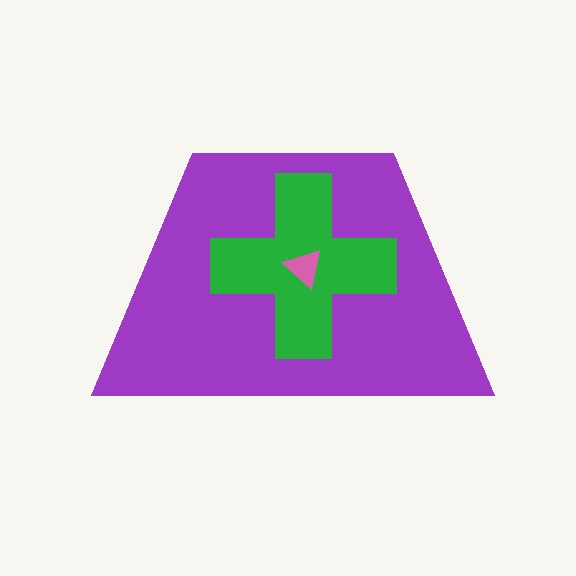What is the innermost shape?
The pink triangle.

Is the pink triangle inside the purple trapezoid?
Yes.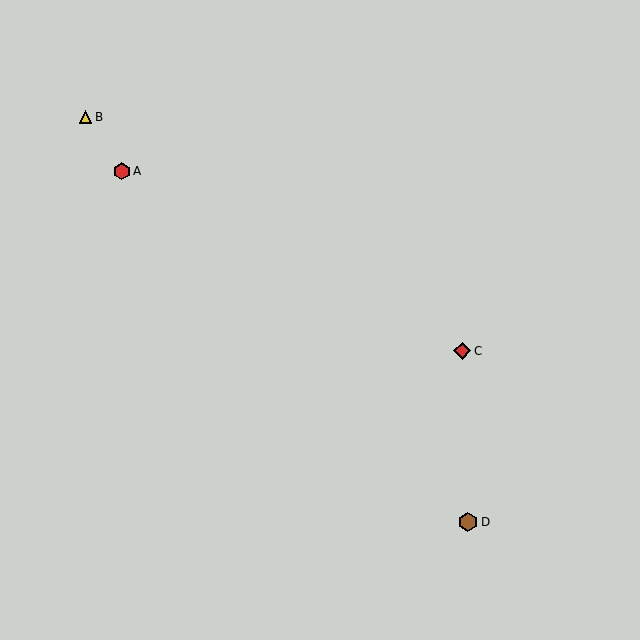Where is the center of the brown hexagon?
The center of the brown hexagon is at (468, 522).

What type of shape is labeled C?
Shape C is a red diamond.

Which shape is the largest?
The brown hexagon (labeled D) is the largest.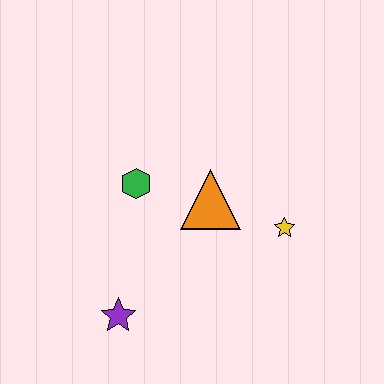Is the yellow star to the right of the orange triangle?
Yes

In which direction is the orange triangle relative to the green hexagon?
The orange triangle is to the right of the green hexagon.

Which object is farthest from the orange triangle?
The purple star is farthest from the orange triangle.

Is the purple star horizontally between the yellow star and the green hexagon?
No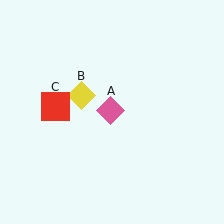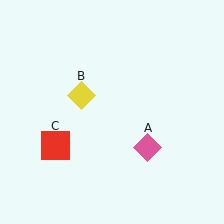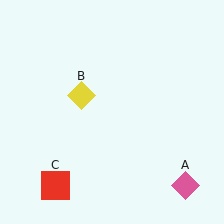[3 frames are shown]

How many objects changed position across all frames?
2 objects changed position: pink diamond (object A), red square (object C).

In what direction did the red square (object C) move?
The red square (object C) moved down.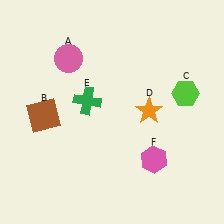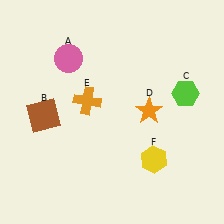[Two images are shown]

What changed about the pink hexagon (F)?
In Image 1, F is pink. In Image 2, it changed to yellow.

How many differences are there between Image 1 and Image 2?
There are 2 differences between the two images.